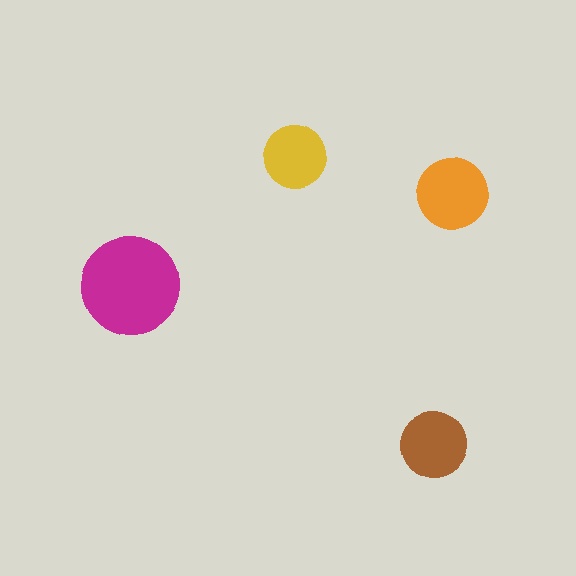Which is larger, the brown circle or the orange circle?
The orange one.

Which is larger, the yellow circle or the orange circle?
The orange one.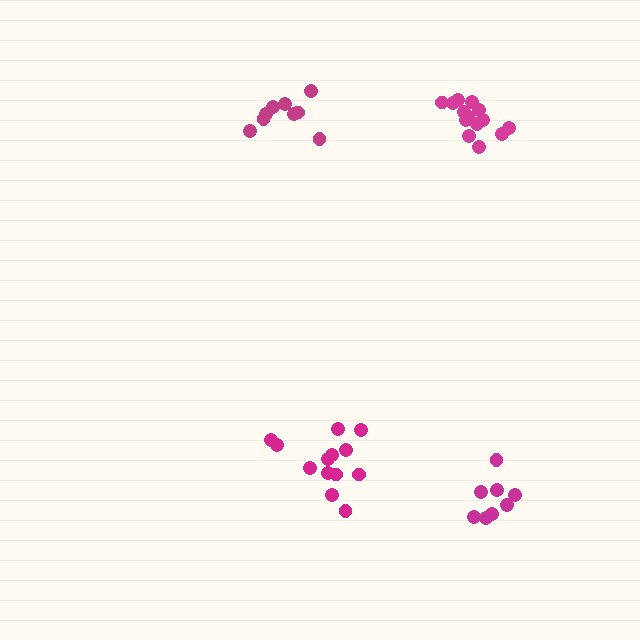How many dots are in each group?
Group 1: 13 dots, Group 2: 9 dots, Group 3: 14 dots, Group 4: 8 dots (44 total).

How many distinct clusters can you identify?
There are 4 distinct clusters.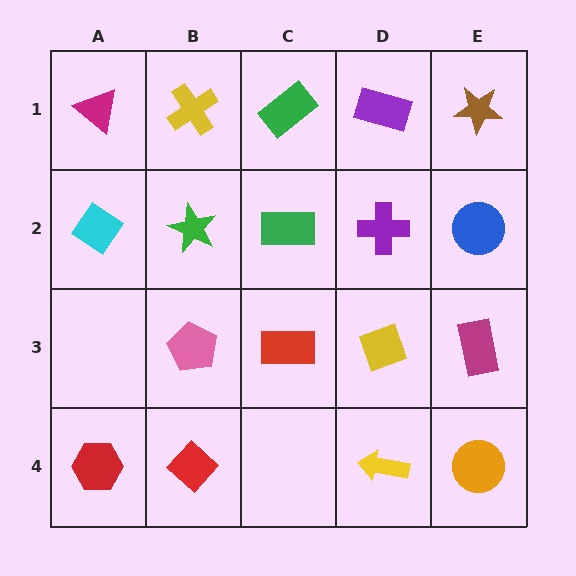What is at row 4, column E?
An orange circle.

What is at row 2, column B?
A green star.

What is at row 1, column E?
A brown star.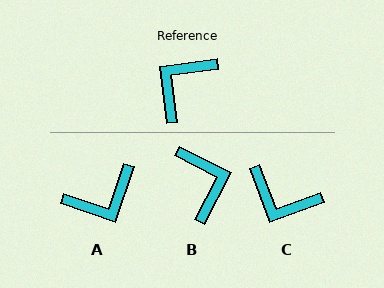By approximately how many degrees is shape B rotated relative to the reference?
Approximately 124 degrees clockwise.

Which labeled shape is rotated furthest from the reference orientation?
A, about 154 degrees away.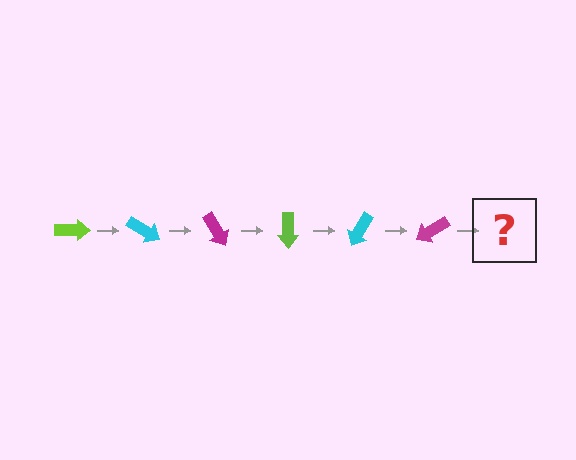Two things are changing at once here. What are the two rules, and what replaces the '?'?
The two rules are that it rotates 30 degrees each step and the color cycles through lime, cyan, and magenta. The '?' should be a lime arrow, rotated 180 degrees from the start.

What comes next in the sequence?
The next element should be a lime arrow, rotated 180 degrees from the start.